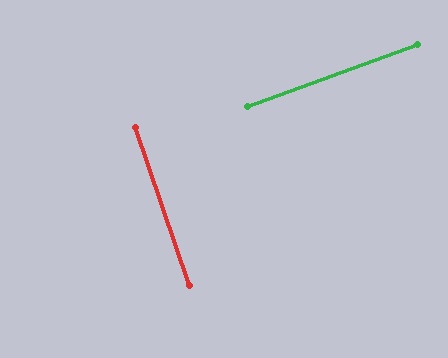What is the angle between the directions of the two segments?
Approximately 89 degrees.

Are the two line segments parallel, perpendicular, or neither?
Perpendicular — they meet at approximately 89°.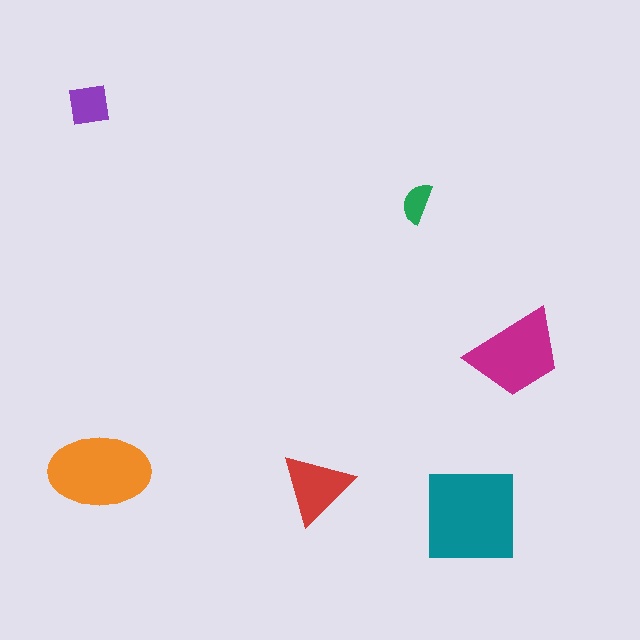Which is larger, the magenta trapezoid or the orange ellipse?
The orange ellipse.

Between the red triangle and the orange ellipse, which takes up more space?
The orange ellipse.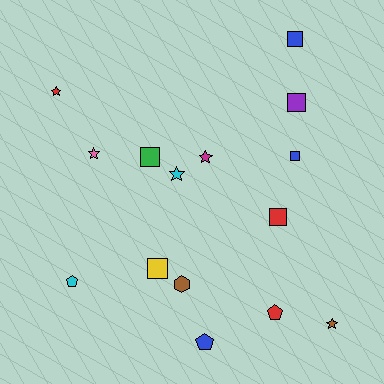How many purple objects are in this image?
There is 1 purple object.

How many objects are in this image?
There are 15 objects.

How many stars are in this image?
There are 5 stars.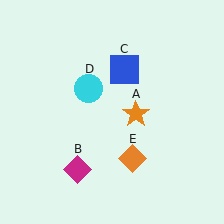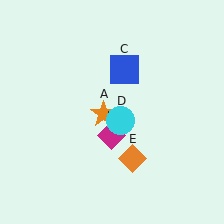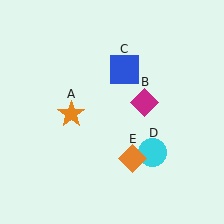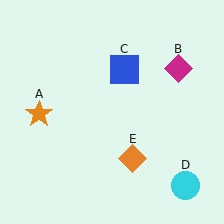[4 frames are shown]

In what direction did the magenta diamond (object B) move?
The magenta diamond (object B) moved up and to the right.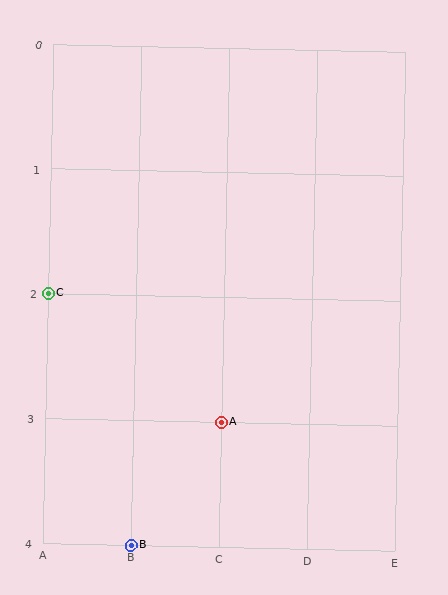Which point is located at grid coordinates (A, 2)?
Point C is at (A, 2).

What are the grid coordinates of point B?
Point B is at grid coordinates (B, 4).